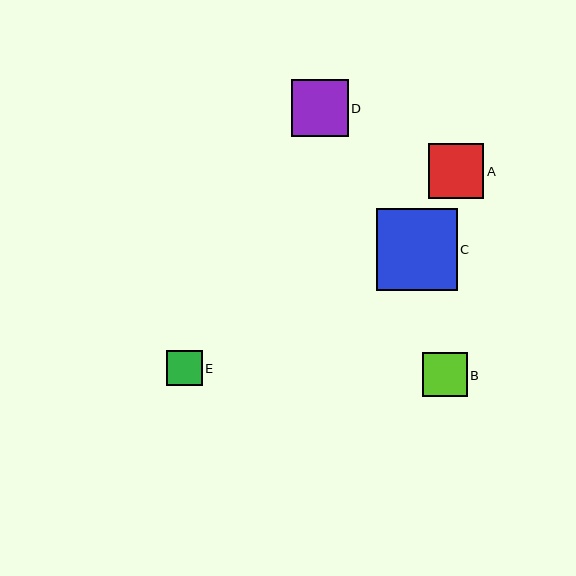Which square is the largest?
Square C is the largest with a size of approximately 81 pixels.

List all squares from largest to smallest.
From largest to smallest: C, D, A, B, E.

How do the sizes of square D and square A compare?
Square D and square A are approximately the same size.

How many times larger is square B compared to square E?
Square B is approximately 1.3 times the size of square E.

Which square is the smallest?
Square E is the smallest with a size of approximately 35 pixels.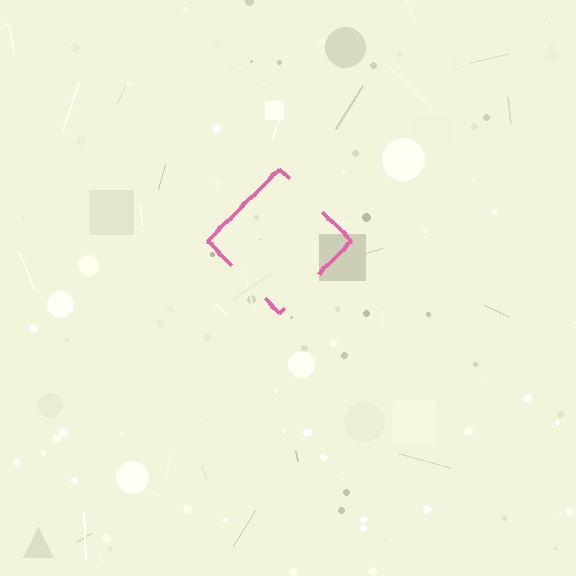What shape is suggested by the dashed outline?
The dashed outline suggests a diamond.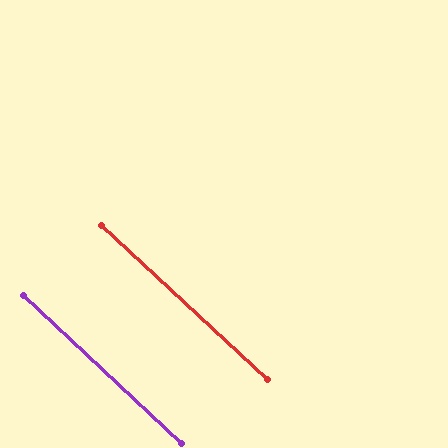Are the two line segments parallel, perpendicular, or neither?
Parallel — their directions differ by only 0.4°.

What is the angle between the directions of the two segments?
Approximately 0 degrees.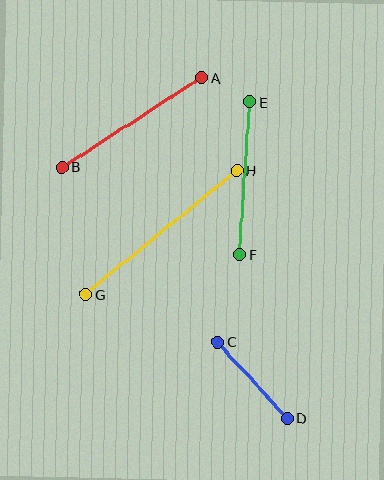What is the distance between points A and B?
The distance is approximately 166 pixels.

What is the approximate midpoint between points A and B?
The midpoint is at approximately (132, 123) pixels.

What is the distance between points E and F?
The distance is approximately 153 pixels.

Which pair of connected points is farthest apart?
Points G and H are farthest apart.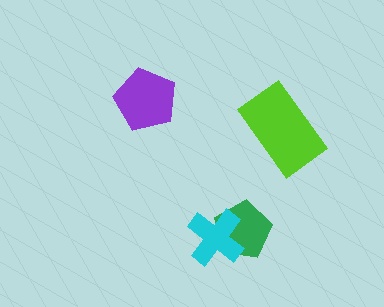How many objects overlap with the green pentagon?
1 object overlaps with the green pentagon.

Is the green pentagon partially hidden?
Yes, it is partially covered by another shape.